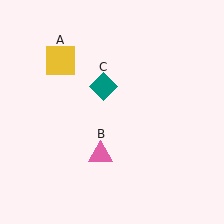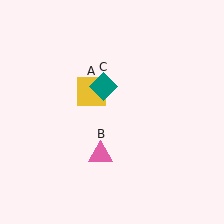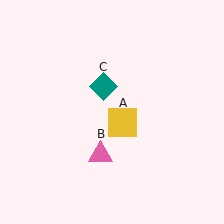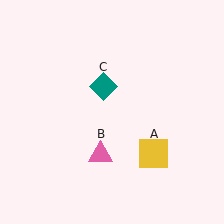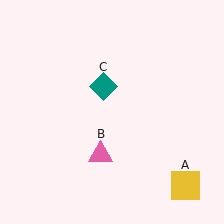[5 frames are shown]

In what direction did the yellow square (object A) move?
The yellow square (object A) moved down and to the right.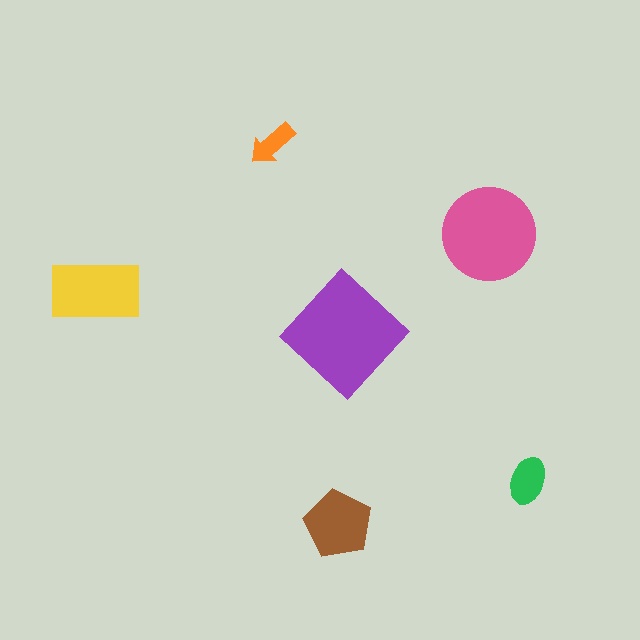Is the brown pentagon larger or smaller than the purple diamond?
Smaller.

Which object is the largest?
The purple diamond.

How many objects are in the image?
There are 6 objects in the image.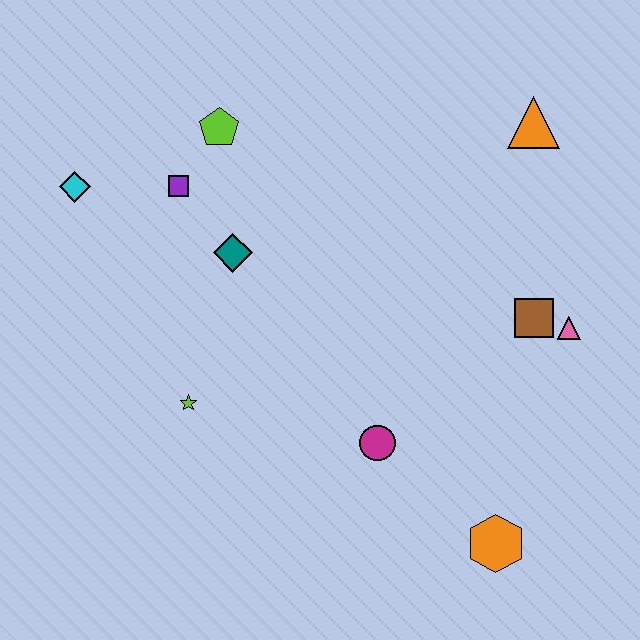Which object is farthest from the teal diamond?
The orange hexagon is farthest from the teal diamond.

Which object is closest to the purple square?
The lime pentagon is closest to the purple square.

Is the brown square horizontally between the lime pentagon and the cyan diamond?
No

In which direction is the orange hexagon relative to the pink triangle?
The orange hexagon is below the pink triangle.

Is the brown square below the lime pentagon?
Yes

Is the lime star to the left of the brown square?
Yes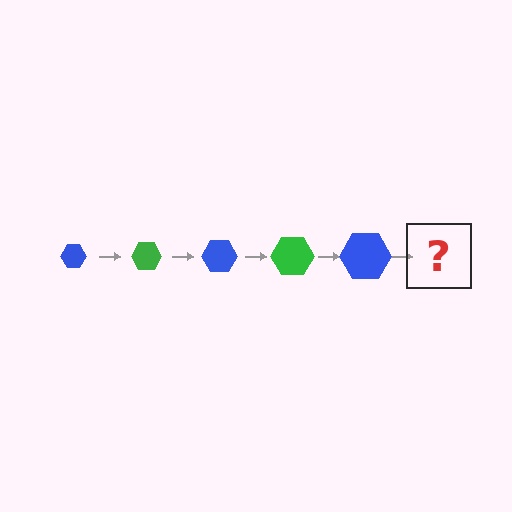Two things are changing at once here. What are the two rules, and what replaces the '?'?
The two rules are that the hexagon grows larger each step and the color cycles through blue and green. The '?' should be a green hexagon, larger than the previous one.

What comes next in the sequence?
The next element should be a green hexagon, larger than the previous one.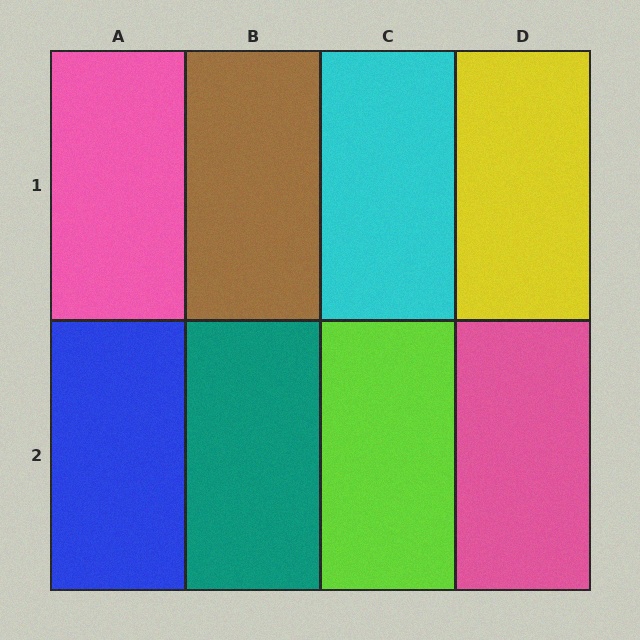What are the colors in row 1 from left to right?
Pink, brown, cyan, yellow.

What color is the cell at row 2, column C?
Lime.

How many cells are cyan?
1 cell is cyan.